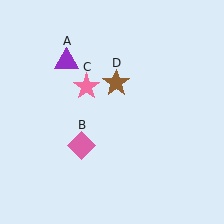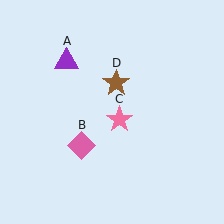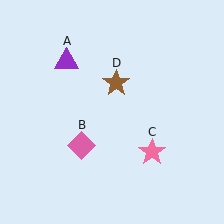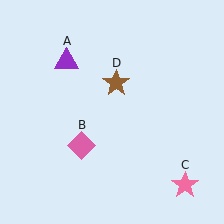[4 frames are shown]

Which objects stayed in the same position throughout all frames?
Purple triangle (object A) and pink diamond (object B) and brown star (object D) remained stationary.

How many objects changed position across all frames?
1 object changed position: pink star (object C).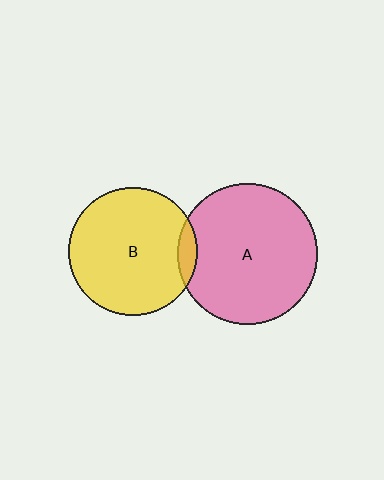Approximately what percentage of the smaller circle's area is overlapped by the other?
Approximately 5%.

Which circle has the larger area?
Circle A (pink).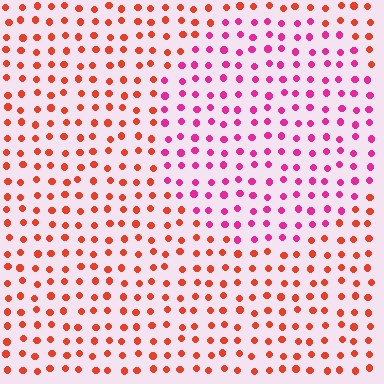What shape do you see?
I see a circle.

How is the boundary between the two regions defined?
The boundary is defined purely by a slight shift in hue (about 44 degrees). Spacing, size, and orientation are identical on both sides.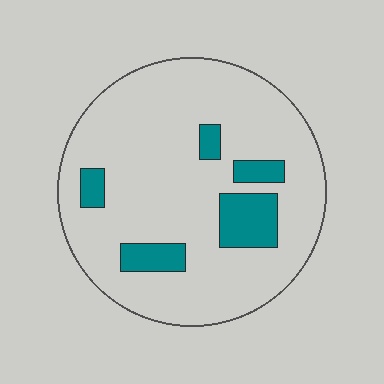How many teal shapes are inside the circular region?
5.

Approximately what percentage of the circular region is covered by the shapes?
Approximately 15%.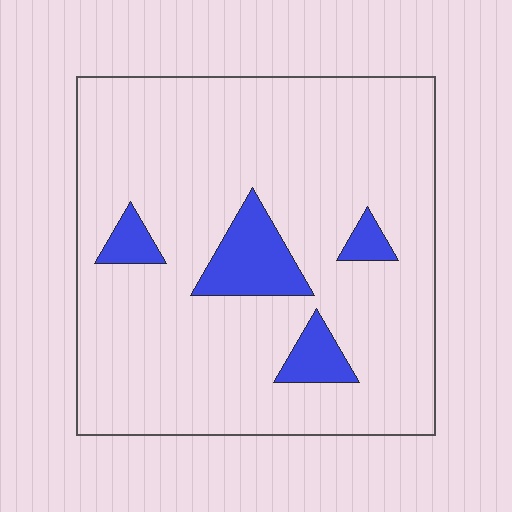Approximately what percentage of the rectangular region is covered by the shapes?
Approximately 10%.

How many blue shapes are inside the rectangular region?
4.